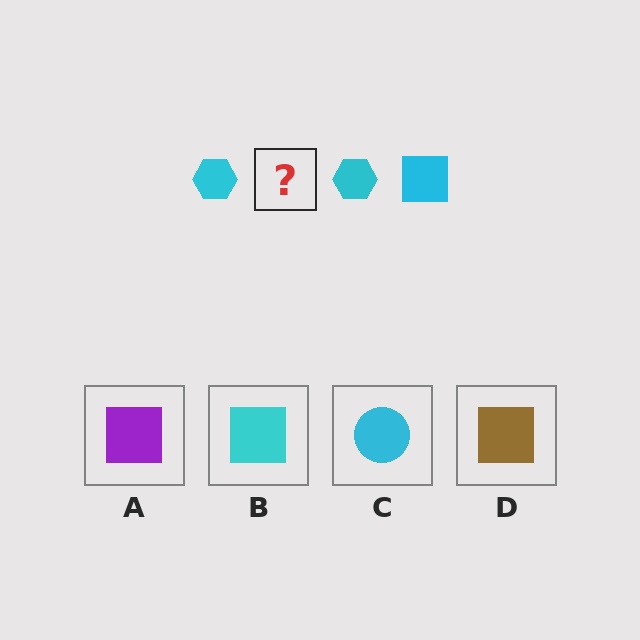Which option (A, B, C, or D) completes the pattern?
B.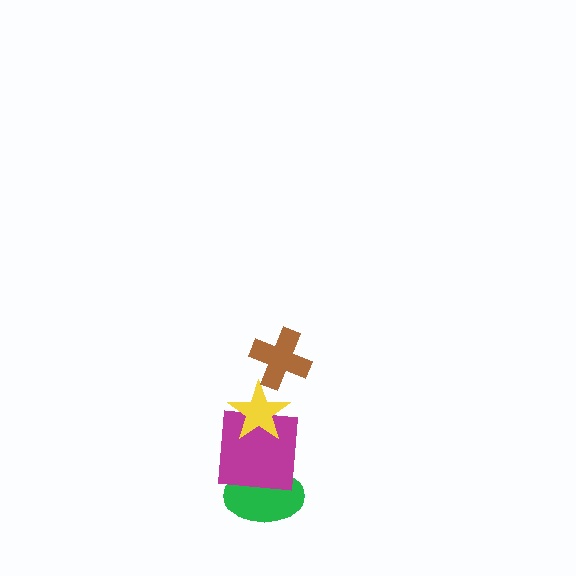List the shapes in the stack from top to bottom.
From top to bottom: the brown cross, the yellow star, the magenta square, the green ellipse.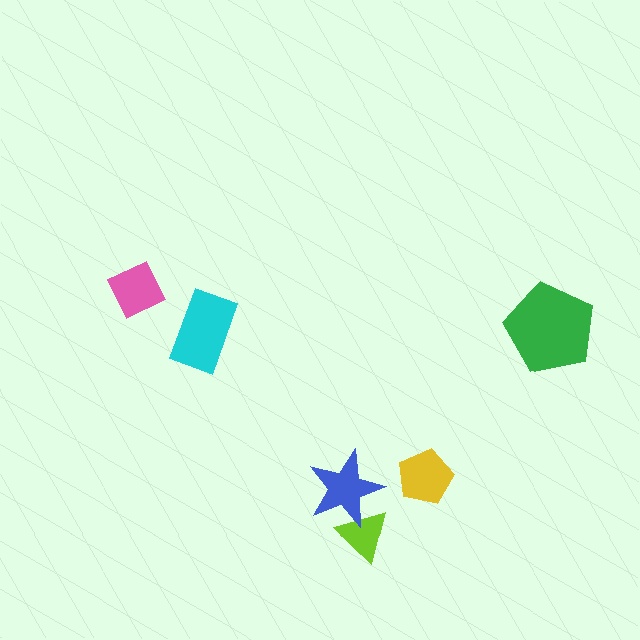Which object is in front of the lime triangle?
The blue star is in front of the lime triangle.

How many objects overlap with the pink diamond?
0 objects overlap with the pink diamond.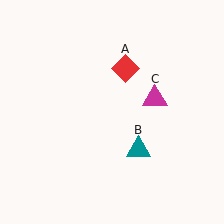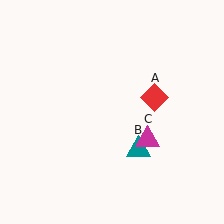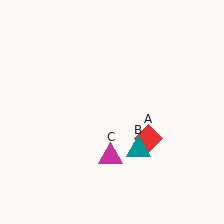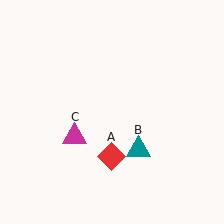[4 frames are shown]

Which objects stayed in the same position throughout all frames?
Teal triangle (object B) remained stationary.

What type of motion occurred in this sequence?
The red diamond (object A), magenta triangle (object C) rotated clockwise around the center of the scene.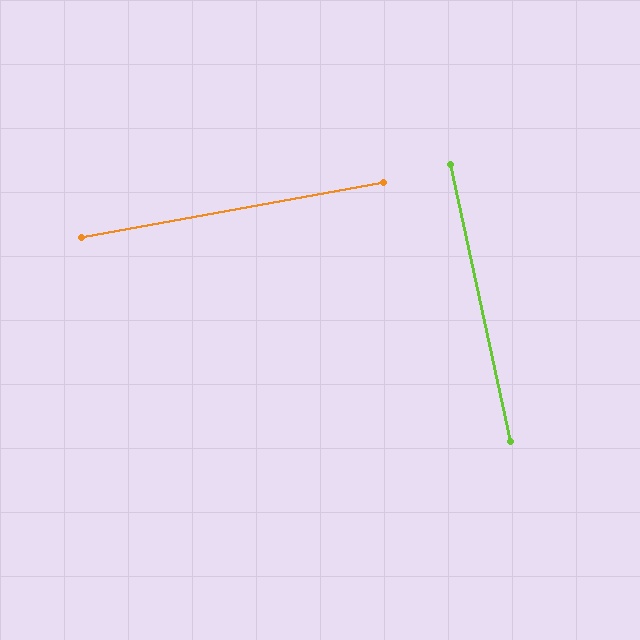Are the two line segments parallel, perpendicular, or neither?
Perpendicular — they meet at approximately 88°.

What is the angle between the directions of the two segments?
Approximately 88 degrees.